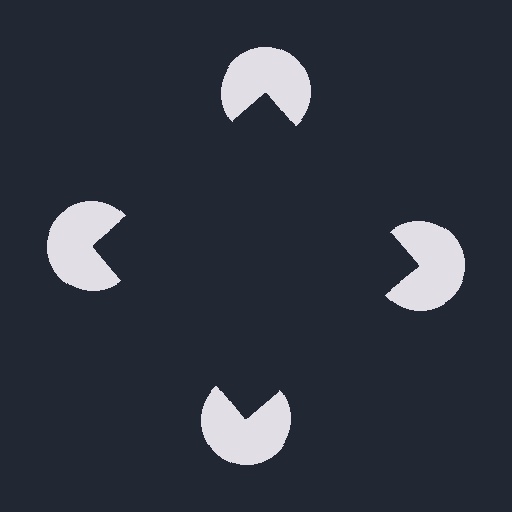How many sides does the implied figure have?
4 sides.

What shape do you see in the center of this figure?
An illusory square — its edges are inferred from the aligned wedge cuts in the pac-man discs, not physically drawn.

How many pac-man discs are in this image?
There are 4 — one at each vertex of the illusory square.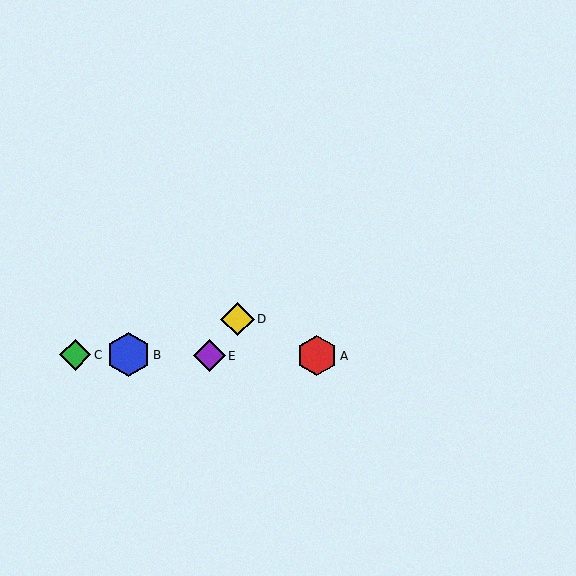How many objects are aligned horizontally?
4 objects (A, B, C, E) are aligned horizontally.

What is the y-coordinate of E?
Object E is at y≈355.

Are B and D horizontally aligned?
No, B is at y≈355 and D is at y≈319.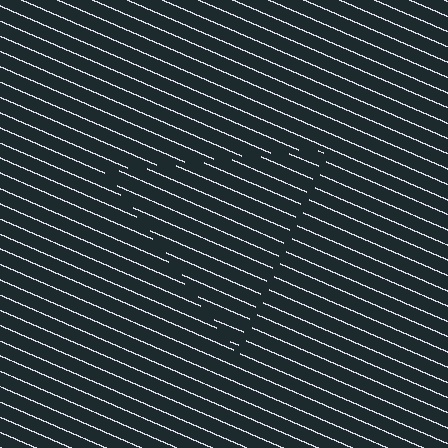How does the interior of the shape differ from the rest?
The interior of the shape contains the same grating, shifted by half a period — the contour is defined by the phase discontinuity where line-ends from the inner and outer gratings abut.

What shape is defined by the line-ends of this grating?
An illusory triangle. The interior of the shape contains the same grating, shifted by half a period — the contour is defined by the phase discontinuity where line-ends from the inner and outer gratings abut.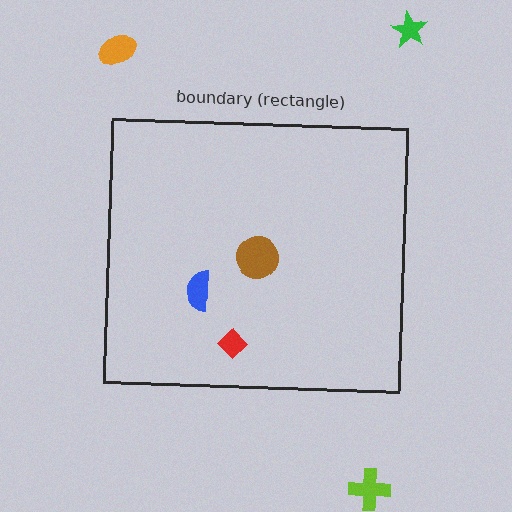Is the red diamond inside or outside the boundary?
Inside.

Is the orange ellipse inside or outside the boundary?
Outside.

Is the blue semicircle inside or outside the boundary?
Inside.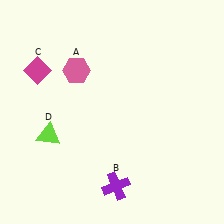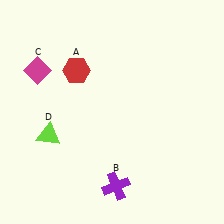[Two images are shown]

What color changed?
The hexagon (A) changed from pink in Image 1 to red in Image 2.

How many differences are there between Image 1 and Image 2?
There is 1 difference between the two images.